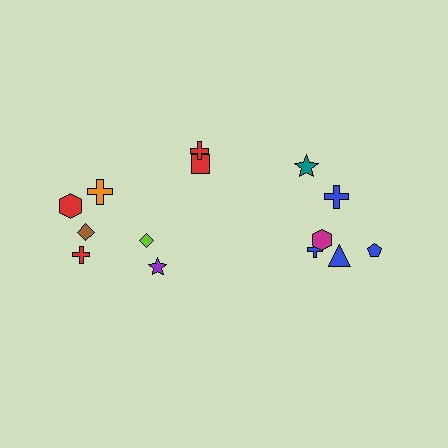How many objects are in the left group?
There are 8 objects.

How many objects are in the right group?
There are 6 objects.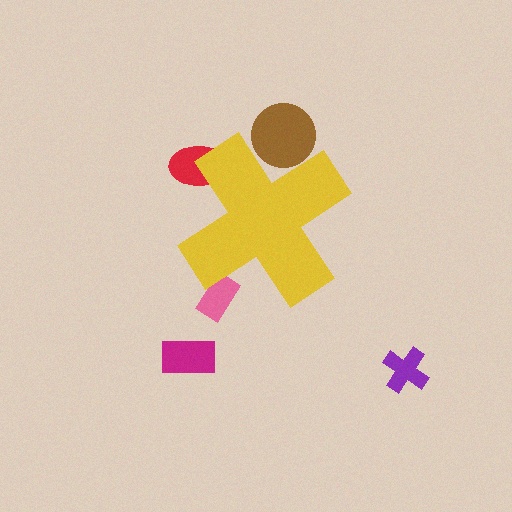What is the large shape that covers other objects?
A yellow cross.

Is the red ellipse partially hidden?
Yes, the red ellipse is partially hidden behind the yellow cross.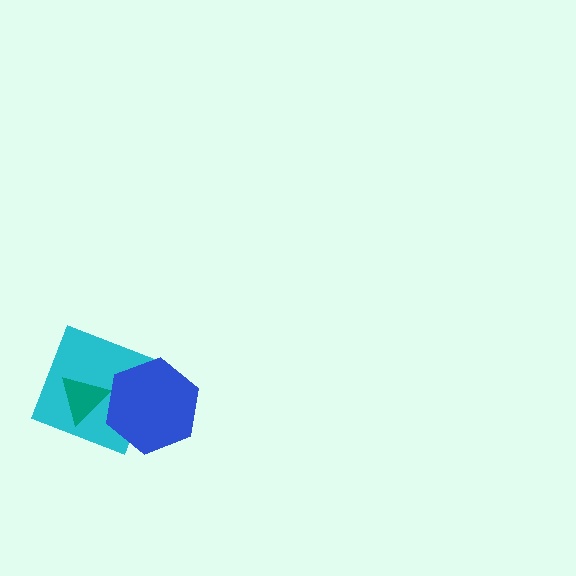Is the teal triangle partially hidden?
Yes, it is partially covered by another shape.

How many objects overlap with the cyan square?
2 objects overlap with the cyan square.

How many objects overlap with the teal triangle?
2 objects overlap with the teal triangle.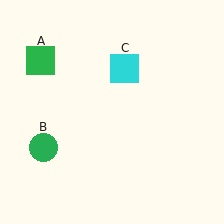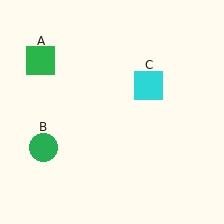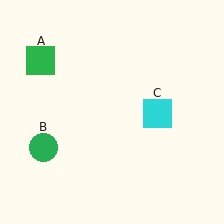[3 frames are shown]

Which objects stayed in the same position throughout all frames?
Green square (object A) and green circle (object B) remained stationary.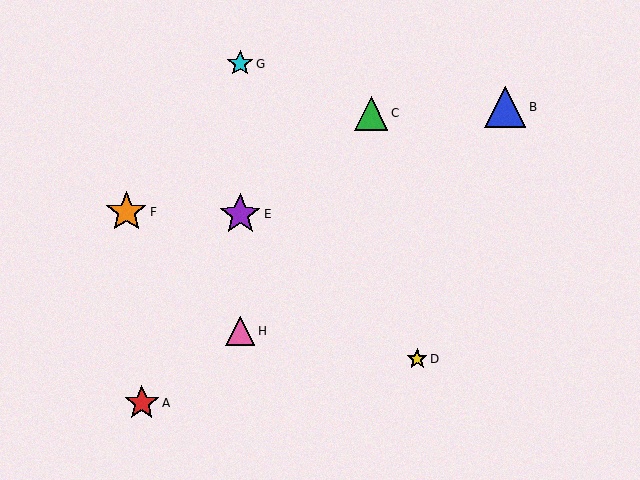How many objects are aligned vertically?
3 objects (E, G, H) are aligned vertically.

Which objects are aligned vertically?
Objects E, G, H are aligned vertically.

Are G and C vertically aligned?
No, G is at x≈240 and C is at x≈371.